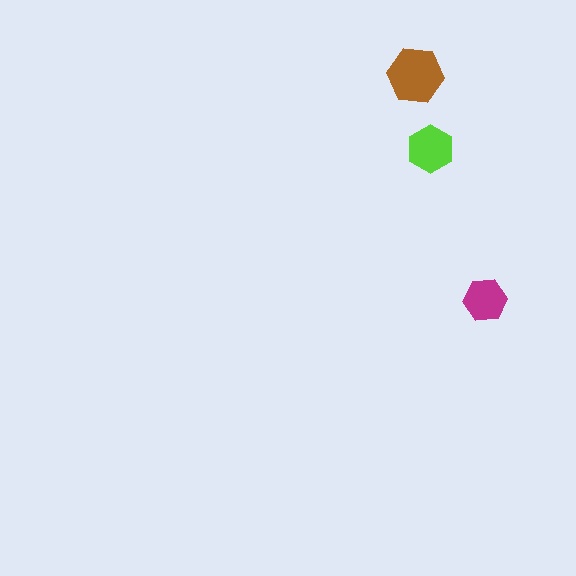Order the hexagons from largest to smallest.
the brown one, the lime one, the magenta one.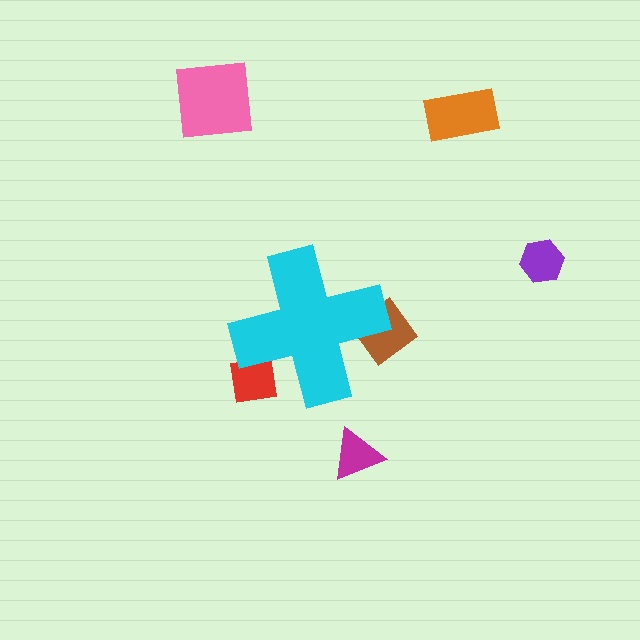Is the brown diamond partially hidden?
Yes, the brown diamond is partially hidden behind the cyan cross.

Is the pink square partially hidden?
No, the pink square is fully visible.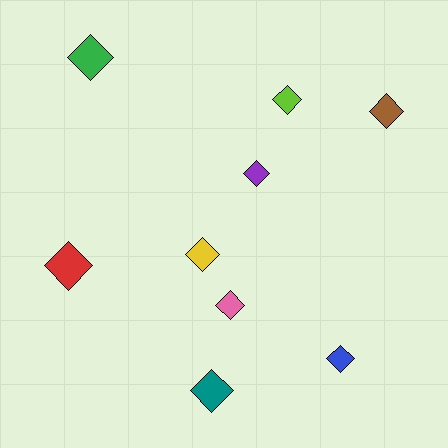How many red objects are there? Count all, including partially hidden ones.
There is 1 red object.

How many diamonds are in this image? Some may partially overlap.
There are 9 diamonds.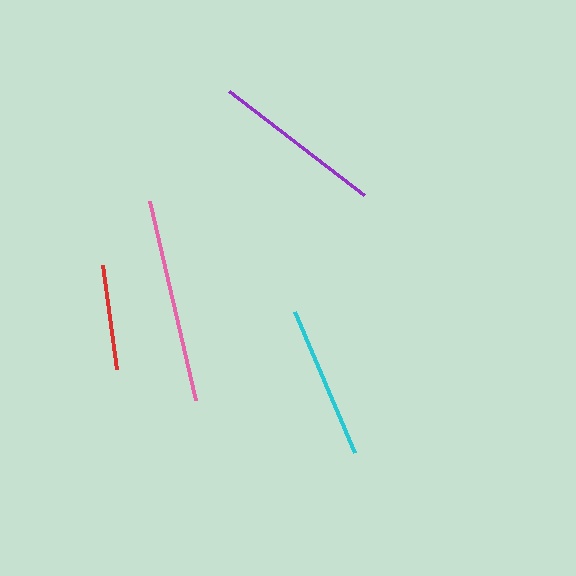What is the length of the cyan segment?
The cyan segment is approximately 153 pixels long.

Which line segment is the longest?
The pink line is the longest at approximately 204 pixels.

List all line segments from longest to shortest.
From longest to shortest: pink, purple, cyan, red.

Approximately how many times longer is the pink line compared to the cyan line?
The pink line is approximately 1.3 times the length of the cyan line.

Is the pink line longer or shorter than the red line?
The pink line is longer than the red line.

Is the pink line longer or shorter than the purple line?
The pink line is longer than the purple line.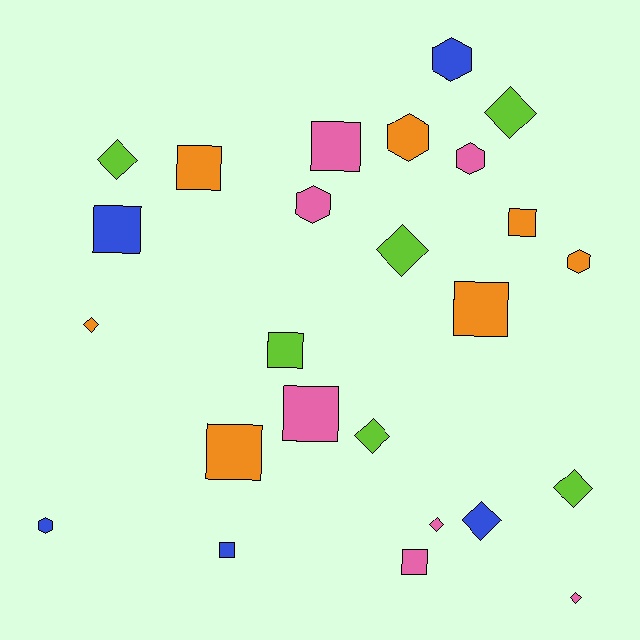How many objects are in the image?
There are 25 objects.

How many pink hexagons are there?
There are 2 pink hexagons.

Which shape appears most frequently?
Square, with 10 objects.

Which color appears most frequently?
Orange, with 7 objects.